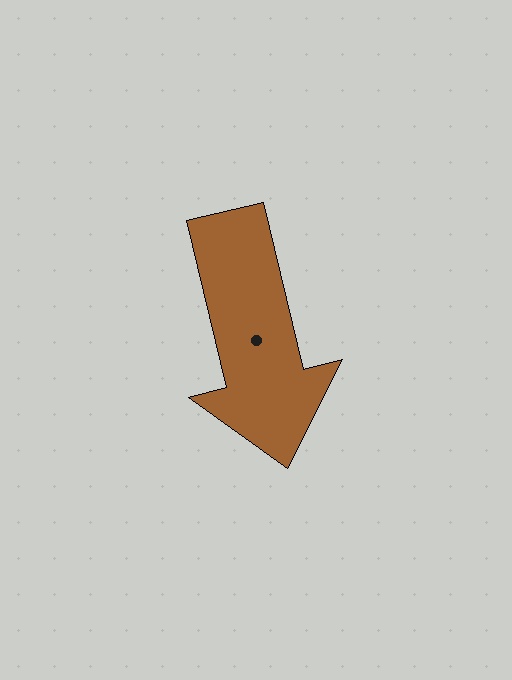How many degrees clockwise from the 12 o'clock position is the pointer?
Approximately 166 degrees.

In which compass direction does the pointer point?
South.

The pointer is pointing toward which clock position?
Roughly 6 o'clock.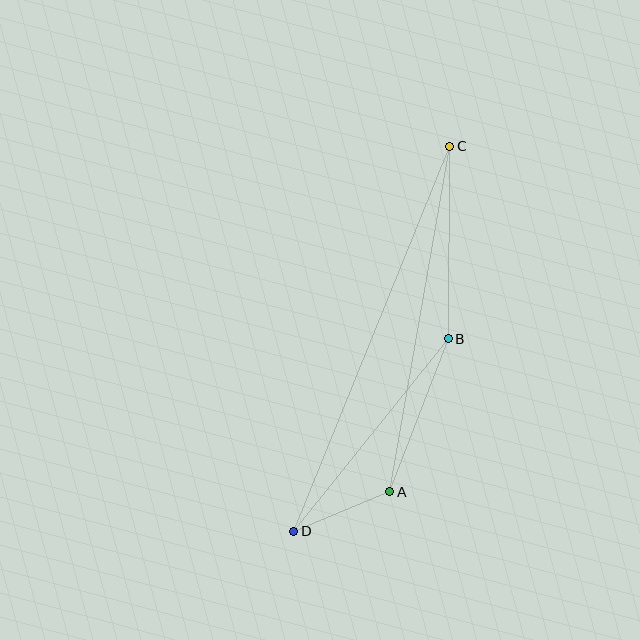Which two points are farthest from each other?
Points C and D are farthest from each other.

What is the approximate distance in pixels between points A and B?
The distance between A and B is approximately 164 pixels.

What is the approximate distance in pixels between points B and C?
The distance between B and C is approximately 192 pixels.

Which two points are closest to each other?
Points A and D are closest to each other.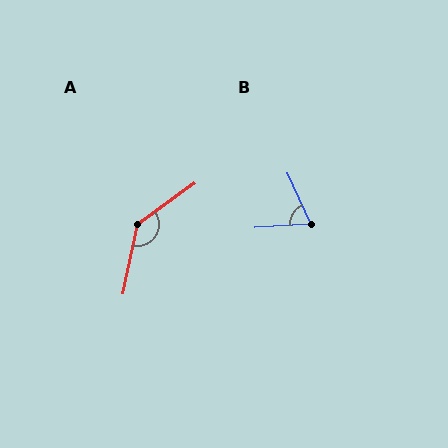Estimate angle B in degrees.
Approximately 69 degrees.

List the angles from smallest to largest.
B (69°), A (137°).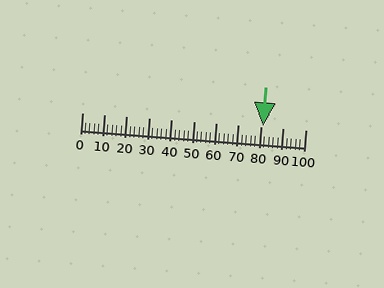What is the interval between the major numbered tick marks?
The major tick marks are spaced 10 units apart.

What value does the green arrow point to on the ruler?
The green arrow points to approximately 81.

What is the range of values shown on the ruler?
The ruler shows values from 0 to 100.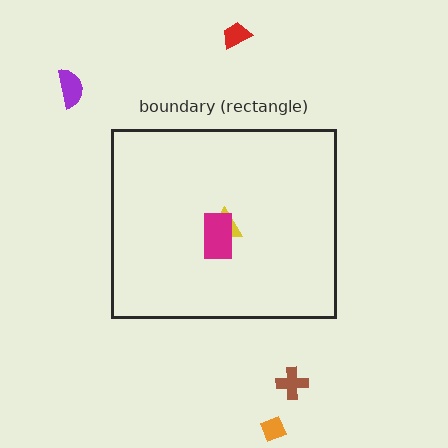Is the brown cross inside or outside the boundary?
Outside.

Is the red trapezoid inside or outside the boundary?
Outside.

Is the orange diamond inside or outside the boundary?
Outside.